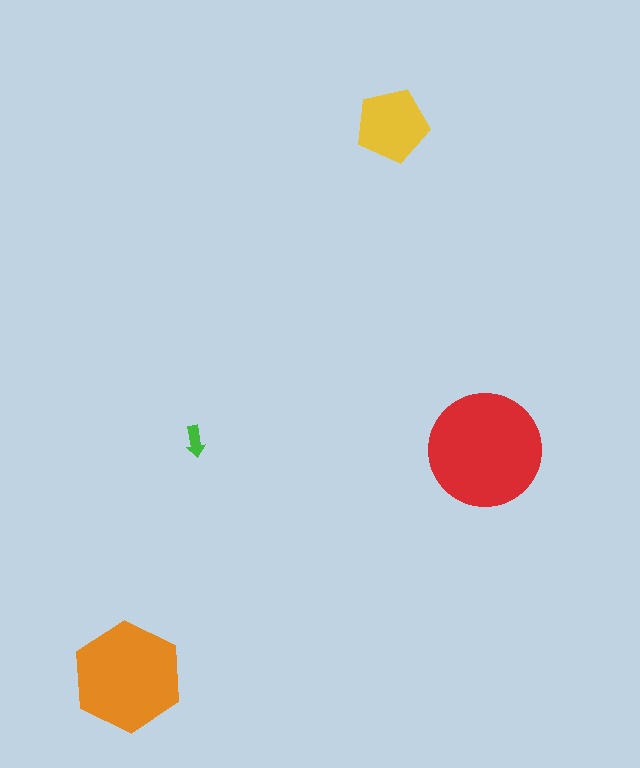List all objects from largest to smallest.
The red circle, the orange hexagon, the yellow pentagon, the green arrow.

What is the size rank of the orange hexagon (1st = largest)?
2nd.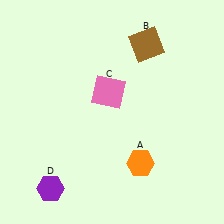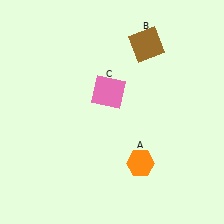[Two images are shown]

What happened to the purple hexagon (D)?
The purple hexagon (D) was removed in Image 2. It was in the bottom-left area of Image 1.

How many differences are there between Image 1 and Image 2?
There is 1 difference between the two images.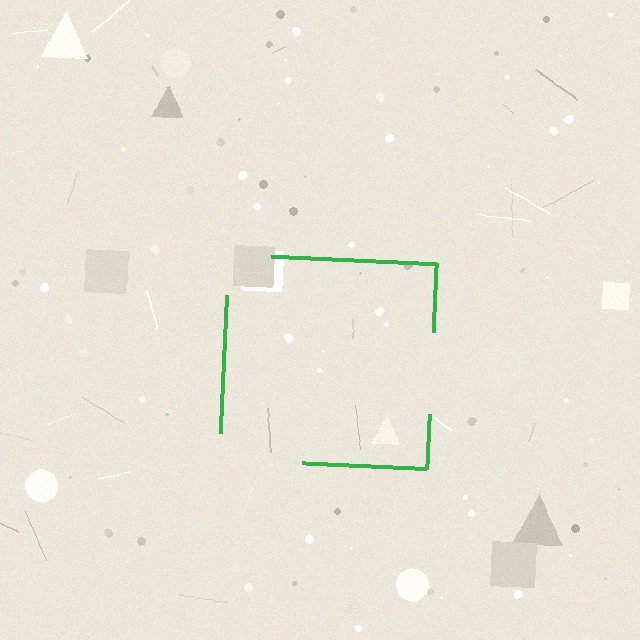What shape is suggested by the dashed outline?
The dashed outline suggests a square.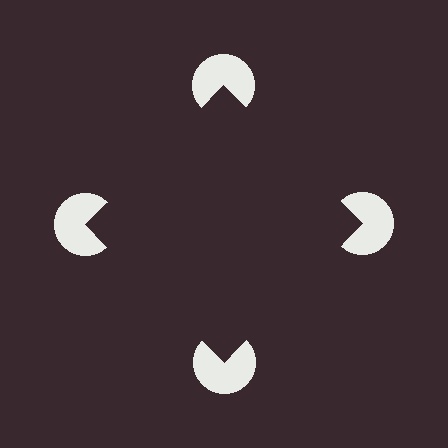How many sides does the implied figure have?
4 sides.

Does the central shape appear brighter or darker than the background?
It typically appears slightly darker than the background, even though no actual brightness change is drawn.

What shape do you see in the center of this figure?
An illusory square — its edges are inferred from the aligned wedge cuts in the pac-man discs, not physically drawn.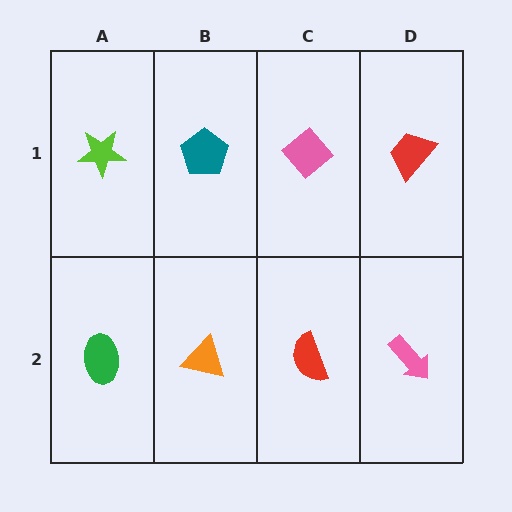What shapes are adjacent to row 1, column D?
A pink arrow (row 2, column D), a pink diamond (row 1, column C).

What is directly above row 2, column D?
A red trapezoid.